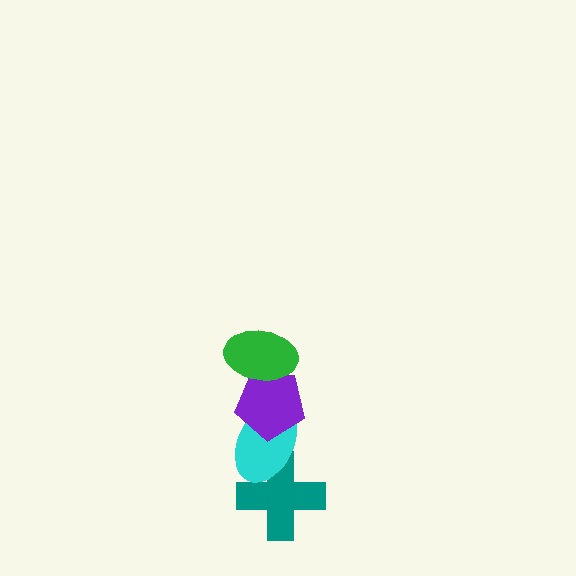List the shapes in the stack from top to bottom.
From top to bottom: the green ellipse, the purple pentagon, the cyan ellipse, the teal cross.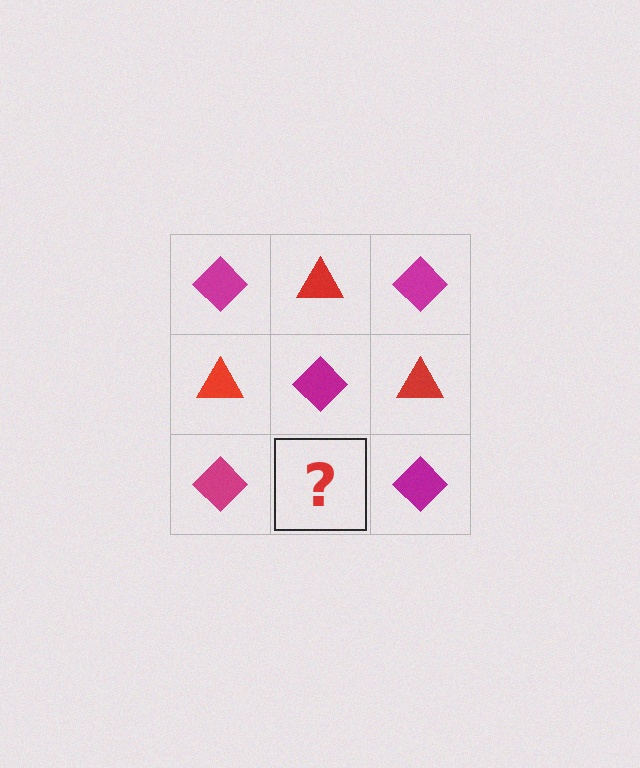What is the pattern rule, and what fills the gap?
The rule is that it alternates magenta diamond and red triangle in a checkerboard pattern. The gap should be filled with a red triangle.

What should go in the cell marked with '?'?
The missing cell should contain a red triangle.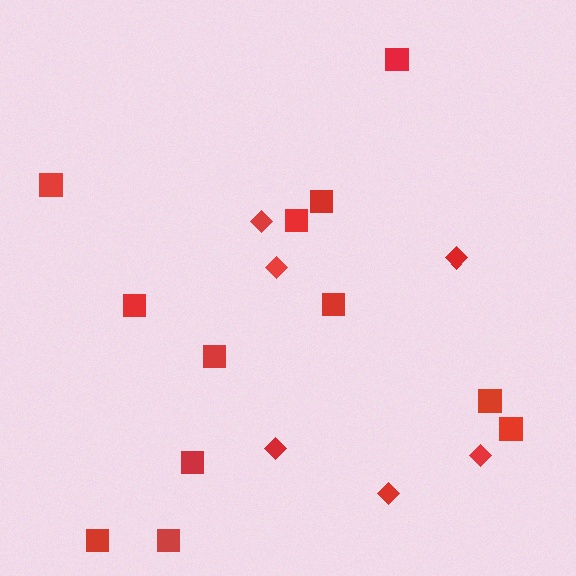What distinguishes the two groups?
There are 2 groups: one group of diamonds (6) and one group of squares (12).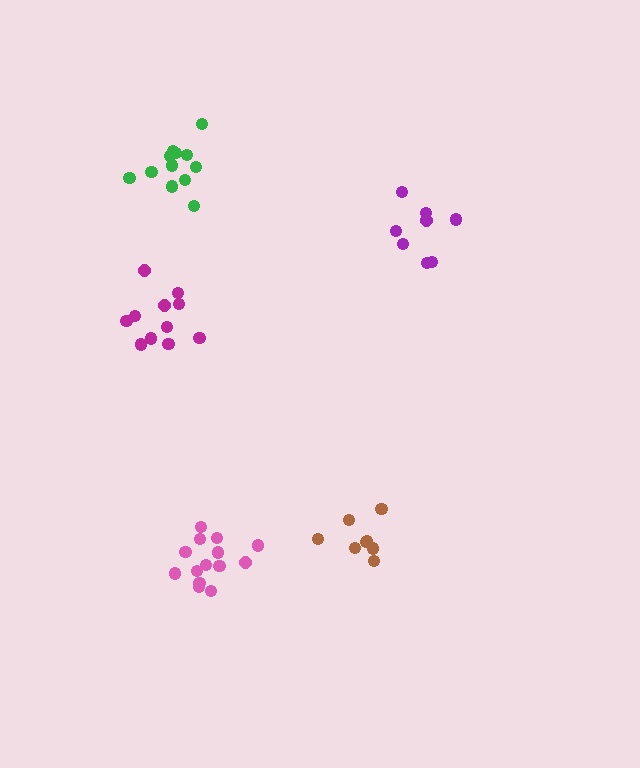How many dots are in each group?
Group 1: 14 dots, Group 2: 9 dots, Group 3: 12 dots, Group 4: 8 dots, Group 5: 11 dots (54 total).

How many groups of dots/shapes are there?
There are 5 groups.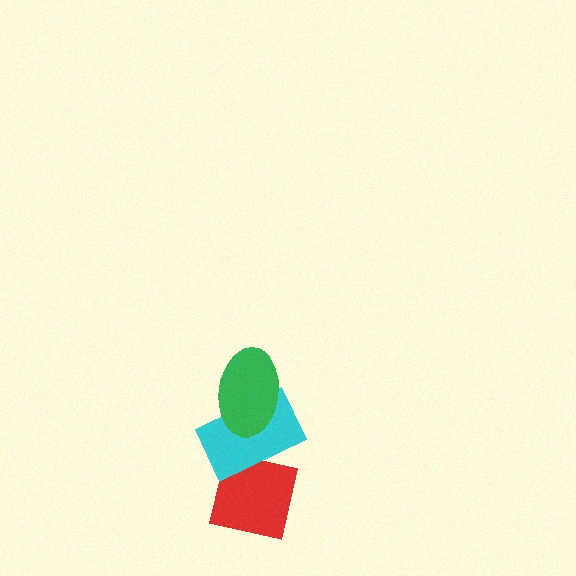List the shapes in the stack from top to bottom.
From top to bottom: the green ellipse, the cyan rectangle, the red square.